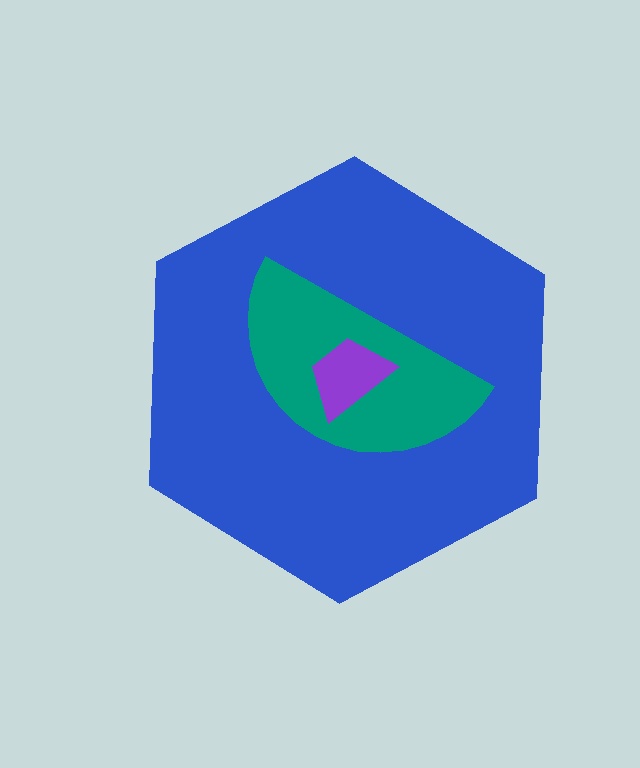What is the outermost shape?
The blue hexagon.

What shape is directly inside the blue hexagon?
The teal semicircle.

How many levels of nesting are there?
3.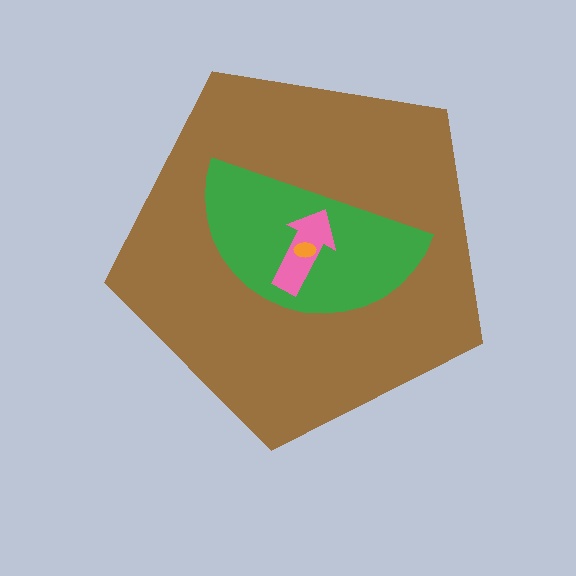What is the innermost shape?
The orange ellipse.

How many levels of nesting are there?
4.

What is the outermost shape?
The brown pentagon.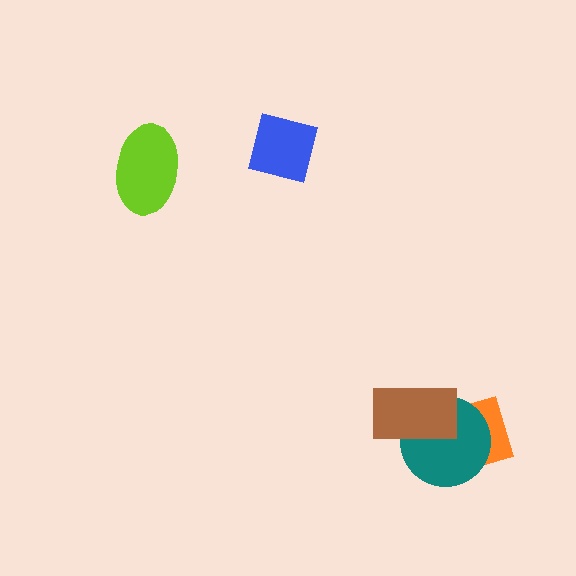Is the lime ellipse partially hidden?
No, no other shape covers it.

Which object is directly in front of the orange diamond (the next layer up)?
The teal circle is directly in front of the orange diamond.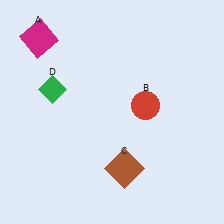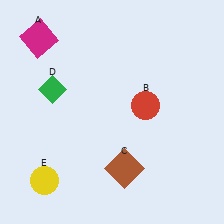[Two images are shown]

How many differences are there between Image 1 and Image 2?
There is 1 difference between the two images.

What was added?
A yellow circle (E) was added in Image 2.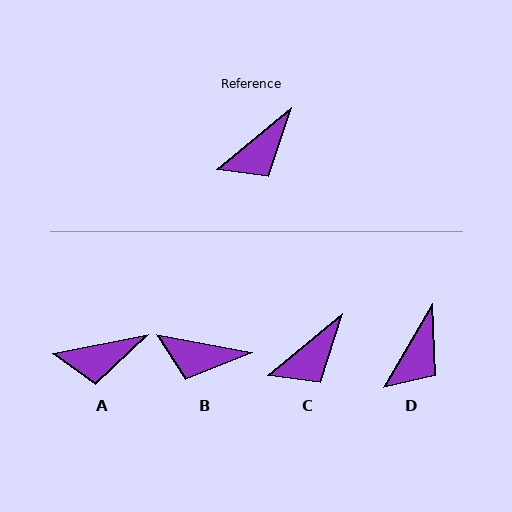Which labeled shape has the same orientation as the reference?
C.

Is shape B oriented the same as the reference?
No, it is off by about 50 degrees.